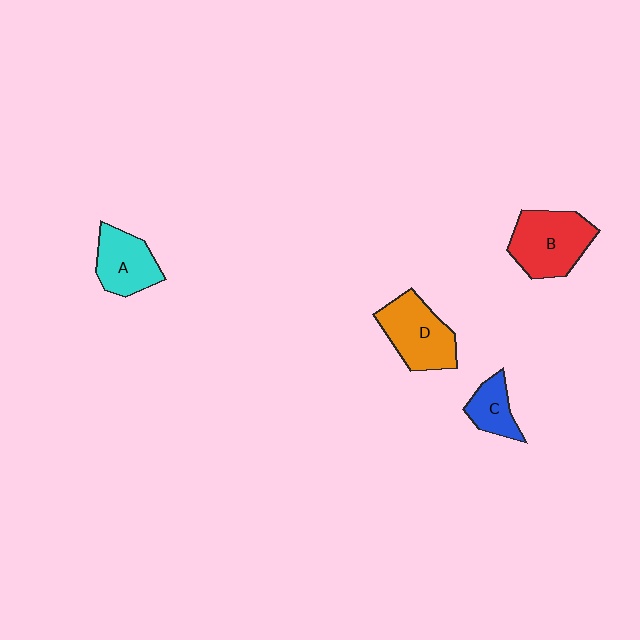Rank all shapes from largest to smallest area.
From largest to smallest: B (red), D (orange), A (cyan), C (blue).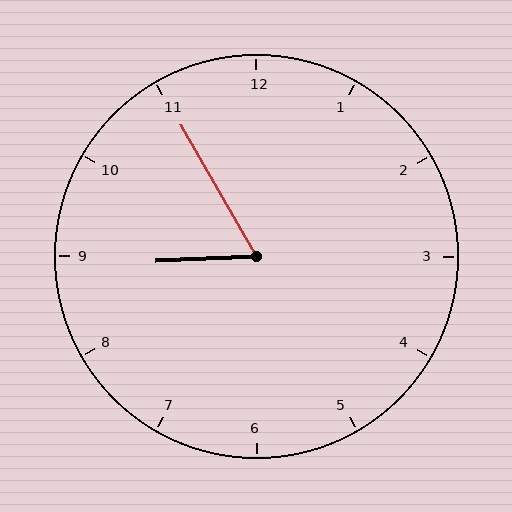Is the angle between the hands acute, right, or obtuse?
It is acute.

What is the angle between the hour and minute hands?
Approximately 62 degrees.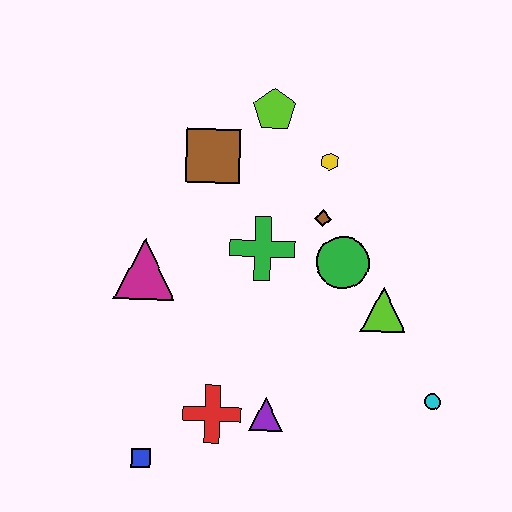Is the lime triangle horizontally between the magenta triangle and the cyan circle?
Yes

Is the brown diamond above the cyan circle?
Yes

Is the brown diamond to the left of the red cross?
No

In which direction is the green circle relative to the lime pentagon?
The green circle is below the lime pentagon.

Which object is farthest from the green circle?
The blue square is farthest from the green circle.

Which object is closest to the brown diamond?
The green circle is closest to the brown diamond.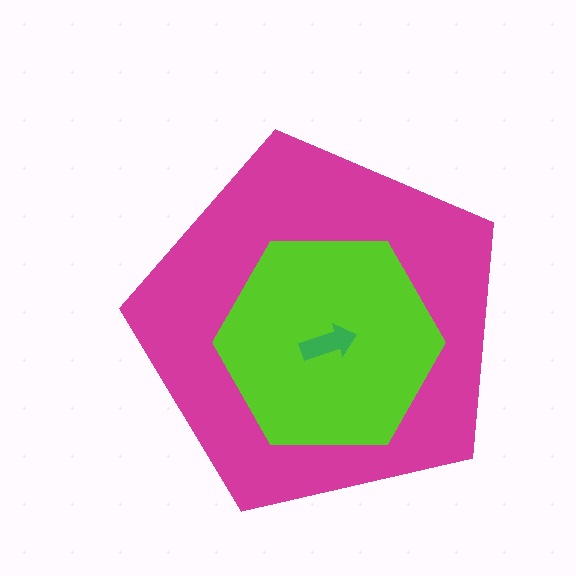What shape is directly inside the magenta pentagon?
The lime hexagon.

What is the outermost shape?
The magenta pentagon.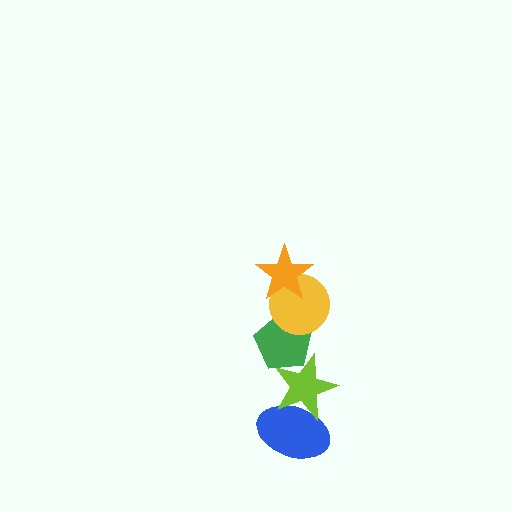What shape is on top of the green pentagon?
The yellow circle is on top of the green pentagon.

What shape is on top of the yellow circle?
The orange star is on top of the yellow circle.